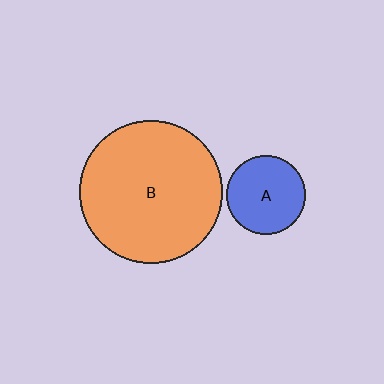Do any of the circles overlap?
No, none of the circles overlap.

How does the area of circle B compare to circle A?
Approximately 3.3 times.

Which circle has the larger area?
Circle B (orange).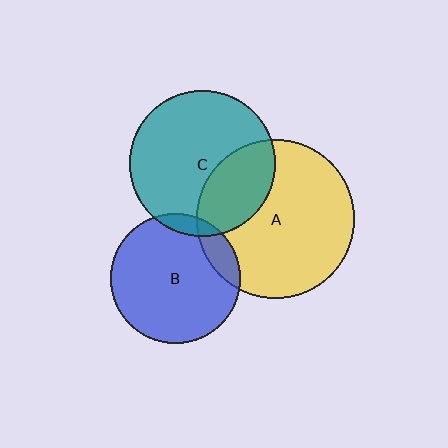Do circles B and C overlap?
Yes.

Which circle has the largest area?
Circle A (yellow).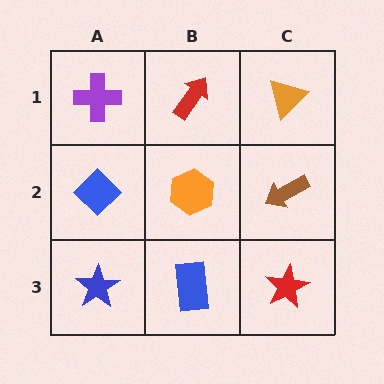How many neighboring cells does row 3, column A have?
2.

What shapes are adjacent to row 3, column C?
A brown arrow (row 2, column C), a blue rectangle (row 3, column B).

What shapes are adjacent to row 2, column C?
An orange triangle (row 1, column C), a red star (row 3, column C), an orange hexagon (row 2, column B).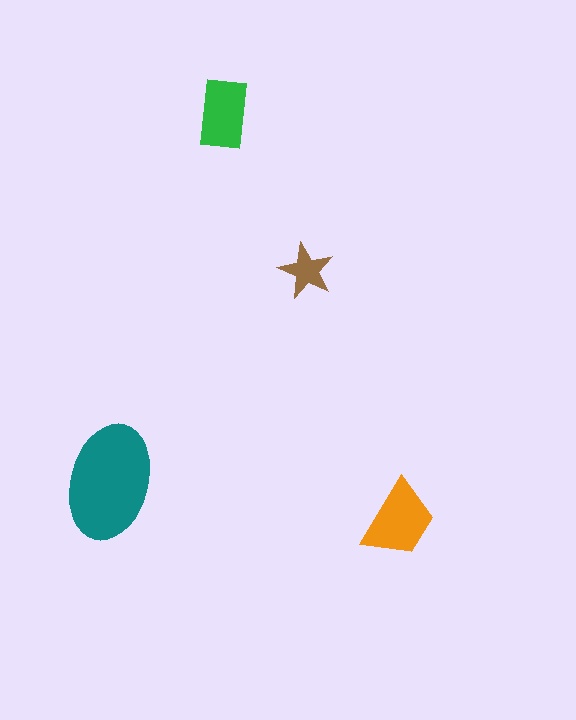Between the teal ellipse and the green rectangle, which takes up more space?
The teal ellipse.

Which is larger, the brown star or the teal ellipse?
The teal ellipse.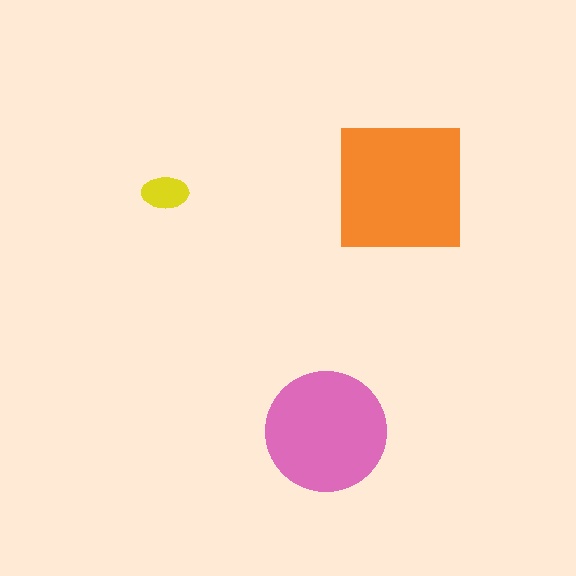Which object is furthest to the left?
The yellow ellipse is leftmost.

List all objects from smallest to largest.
The yellow ellipse, the pink circle, the orange square.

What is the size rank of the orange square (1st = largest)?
1st.